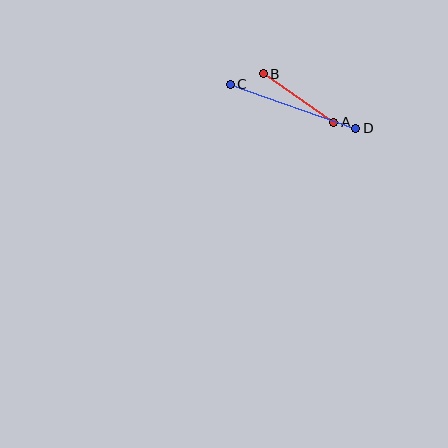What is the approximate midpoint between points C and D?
The midpoint is at approximately (293, 106) pixels.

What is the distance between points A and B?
The distance is approximately 86 pixels.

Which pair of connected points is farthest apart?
Points C and D are farthest apart.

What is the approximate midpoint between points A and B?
The midpoint is at approximately (299, 98) pixels.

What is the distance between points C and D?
The distance is approximately 133 pixels.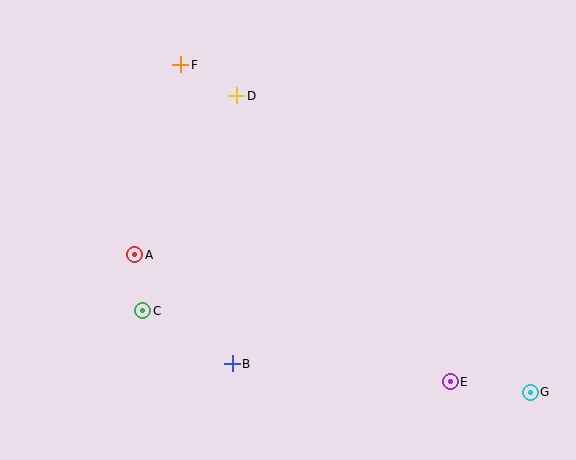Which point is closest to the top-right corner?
Point D is closest to the top-right corner.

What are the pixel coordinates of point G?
Point G is at (530, 392).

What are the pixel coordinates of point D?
Point D is at (237, 96).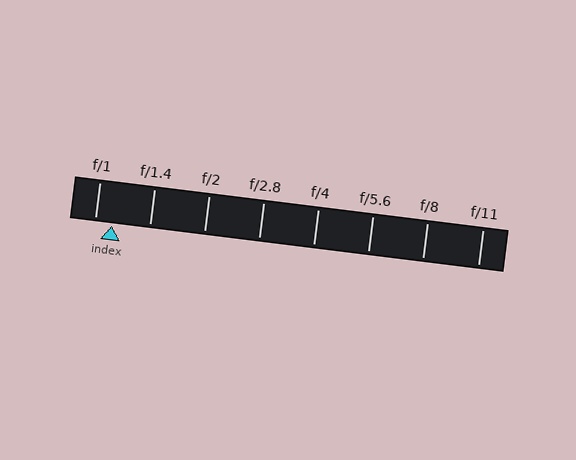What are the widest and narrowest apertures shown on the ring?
The widest aperture shown is f/1 and the narrowest is f/11.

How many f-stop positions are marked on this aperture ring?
There are 8 f-stop positions marked.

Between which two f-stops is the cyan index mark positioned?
The index mark is between f/1 and f/1.4.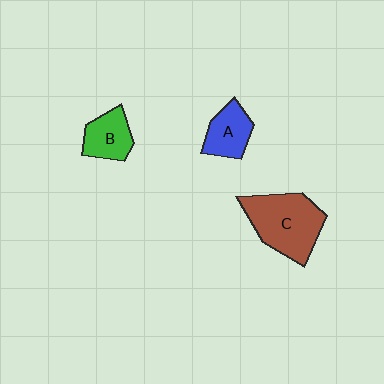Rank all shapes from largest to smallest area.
From largest to smallest: C (brown), A (blue), B (green).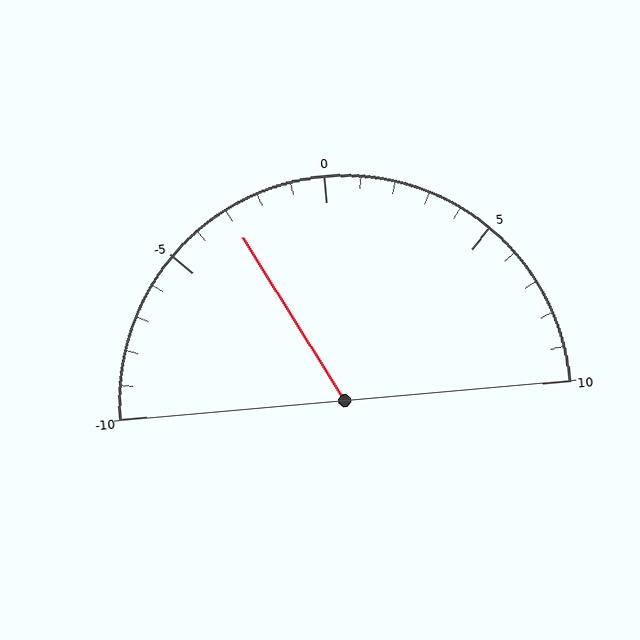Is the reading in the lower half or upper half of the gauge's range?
The reading is in the lower half of the range (-10 to 10).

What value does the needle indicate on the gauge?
The needle indicates approximately -3.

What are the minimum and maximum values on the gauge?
The gauge ranges from -10 to 10.